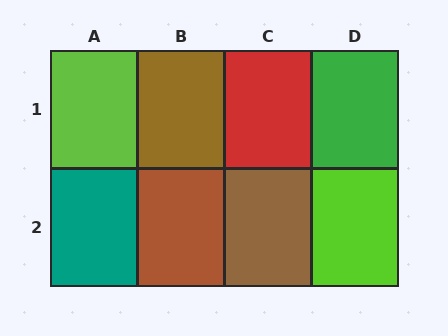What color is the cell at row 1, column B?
Brown.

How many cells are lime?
2 cells are lime.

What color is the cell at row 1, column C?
Red.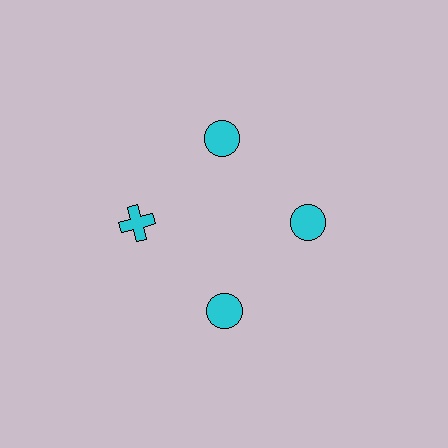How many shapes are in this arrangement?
There are 4 shapes arranged in a ring pattern.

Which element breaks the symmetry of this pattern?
The cyan cross at roughly the 9 o'clock position breaks the symmetry. All other shapes are cyan circles.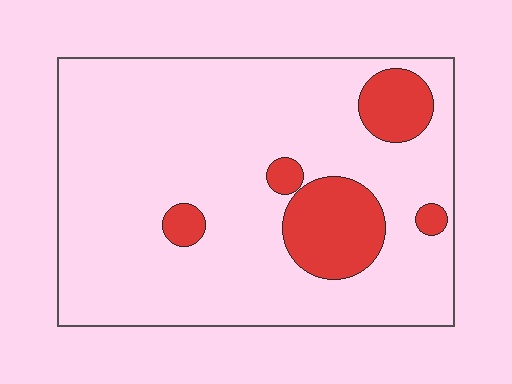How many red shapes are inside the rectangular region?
5.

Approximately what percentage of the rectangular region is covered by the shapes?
Approximately 15%.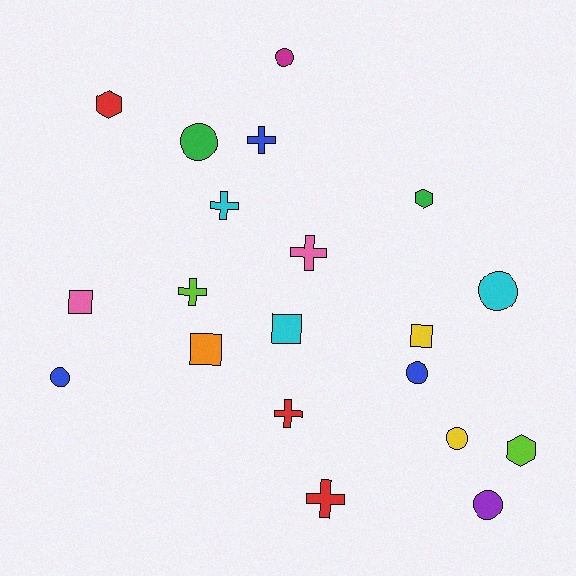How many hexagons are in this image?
There are 3 hexagons.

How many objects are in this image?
There are 20 objects.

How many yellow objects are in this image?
There are 2 yellow objects.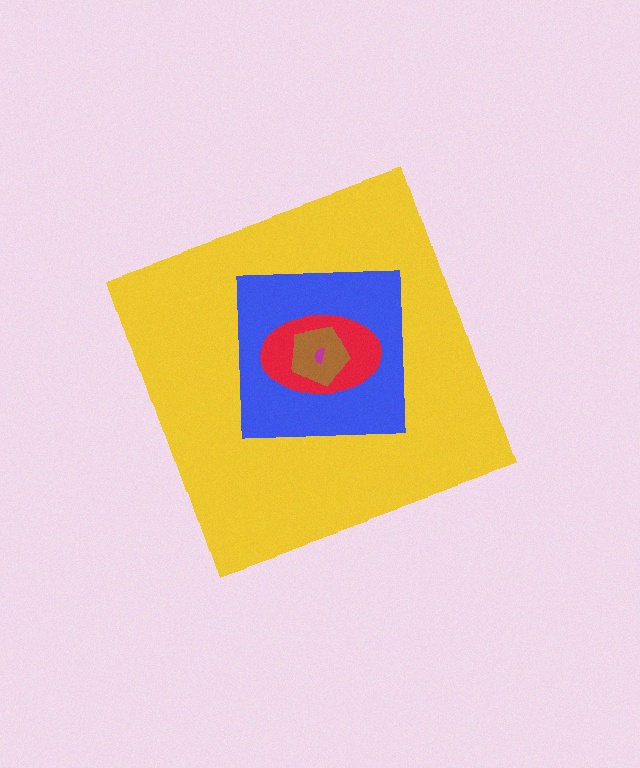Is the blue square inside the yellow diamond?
Yes.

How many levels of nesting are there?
5.